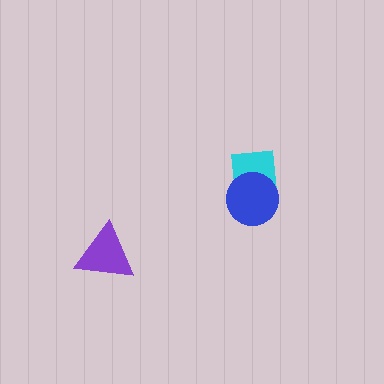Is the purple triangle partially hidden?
No, no other shape covers it.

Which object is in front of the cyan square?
The blue circle is in front of the cyan square.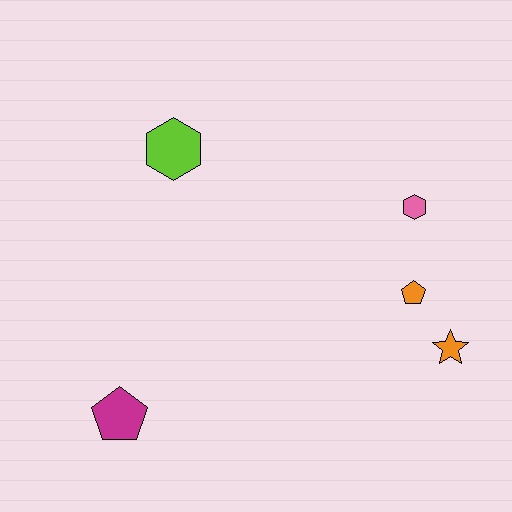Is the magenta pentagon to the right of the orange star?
No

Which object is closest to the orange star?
The orange pentagon is closest to the orange star.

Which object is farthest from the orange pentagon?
The magenta pentagon is farthest from the orange pentagon.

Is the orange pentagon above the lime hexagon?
No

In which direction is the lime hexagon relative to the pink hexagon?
The lime hexagon is to the left of the pink hexagon.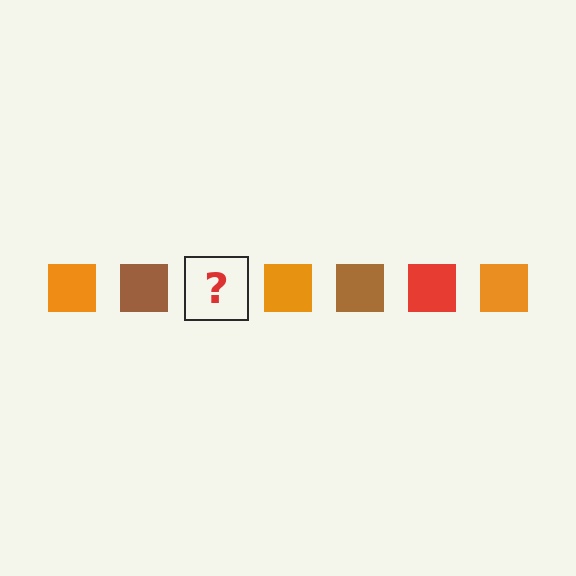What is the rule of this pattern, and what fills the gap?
The rule is that the pattern cycles through orange, brown, red squares. The gap should be filled with a red square.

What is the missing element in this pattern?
The missing element is a red square.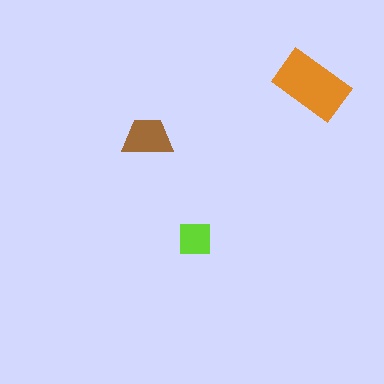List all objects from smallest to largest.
The lime square, the brown trapezoid, the orange rectangle.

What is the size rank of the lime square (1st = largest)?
3rd.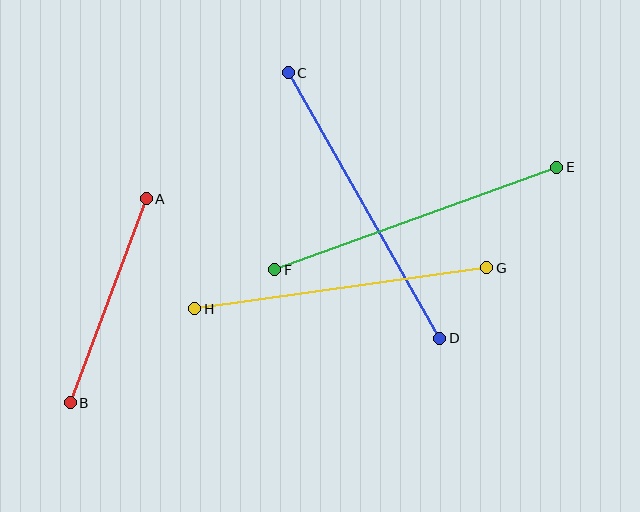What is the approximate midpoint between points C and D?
The midpoint is at approximately (364, 206) pixels.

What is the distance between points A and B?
The distance is approximately 218 pixels.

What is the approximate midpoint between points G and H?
The midpoint is at approximately (341, 288) pixels.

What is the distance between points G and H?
The distance is approximately 295 pixels.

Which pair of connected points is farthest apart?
Points C and D are farthest apart.